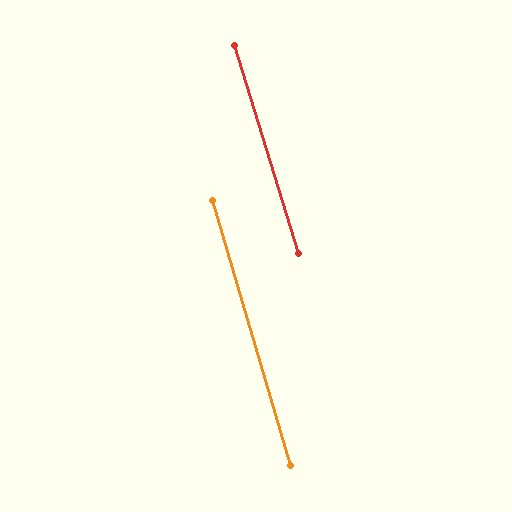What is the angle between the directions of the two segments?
Approximately 1 degree.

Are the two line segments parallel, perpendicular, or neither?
Parallel — their directions differ by only 0.7°.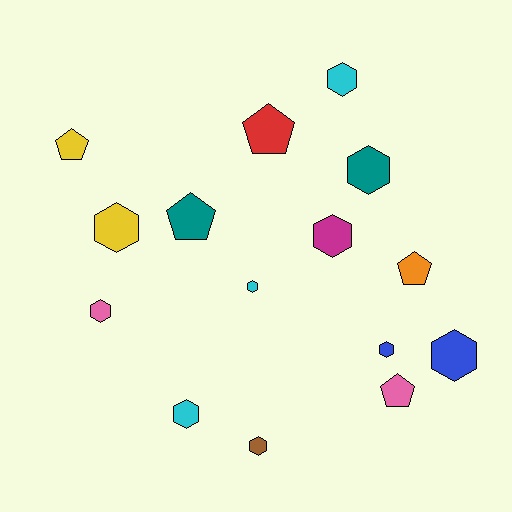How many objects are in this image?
There are 15 objects.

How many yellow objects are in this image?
There are 2 yellow objects.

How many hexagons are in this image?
There are 10 hexagons.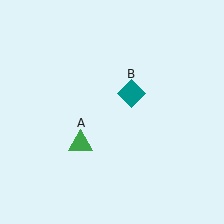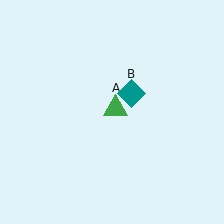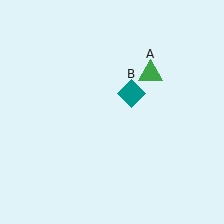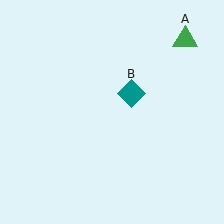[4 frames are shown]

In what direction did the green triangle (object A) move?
The green triangle (object A) moved up and to the right.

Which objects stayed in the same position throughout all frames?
Teal diamond (object B) remained stationary.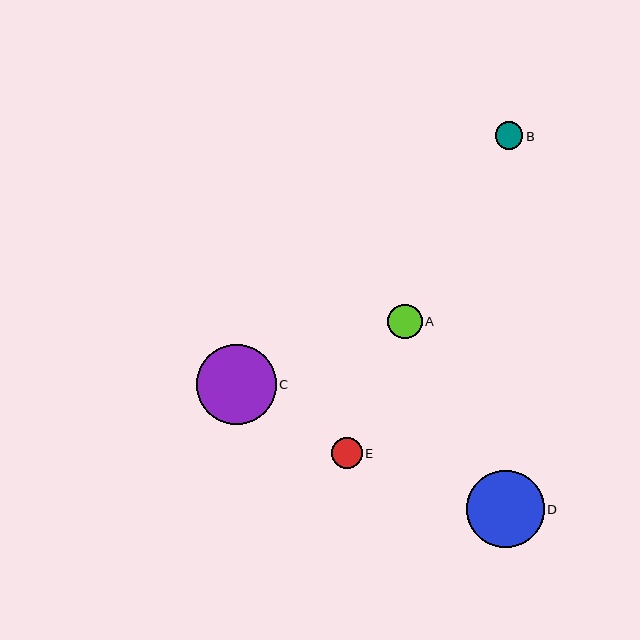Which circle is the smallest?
Circle B is the smallest with a size of approximately 28 pixels.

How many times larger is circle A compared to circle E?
Circle A is approximately 1.1 times the size of circle E.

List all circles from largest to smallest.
From largest to smallest: C, D, A, E, B.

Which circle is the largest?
Circle C is the largest with a size of approximately 80 pixels.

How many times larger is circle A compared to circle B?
Circle A is approximately 1.2 times the size of circle B.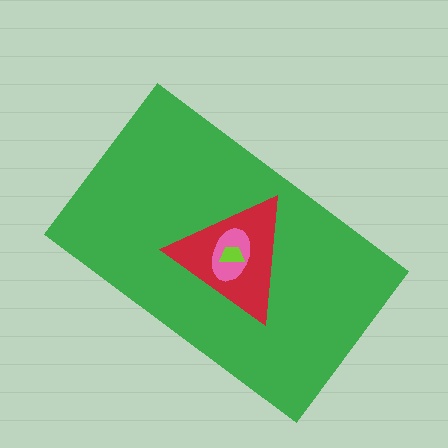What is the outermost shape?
The green rectangle.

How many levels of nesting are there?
4.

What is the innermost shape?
The lime trapezoid.